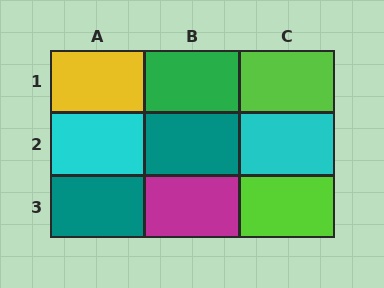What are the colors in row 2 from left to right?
Cyan, teal, cyan.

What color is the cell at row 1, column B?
Green.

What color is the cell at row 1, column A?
Yellow.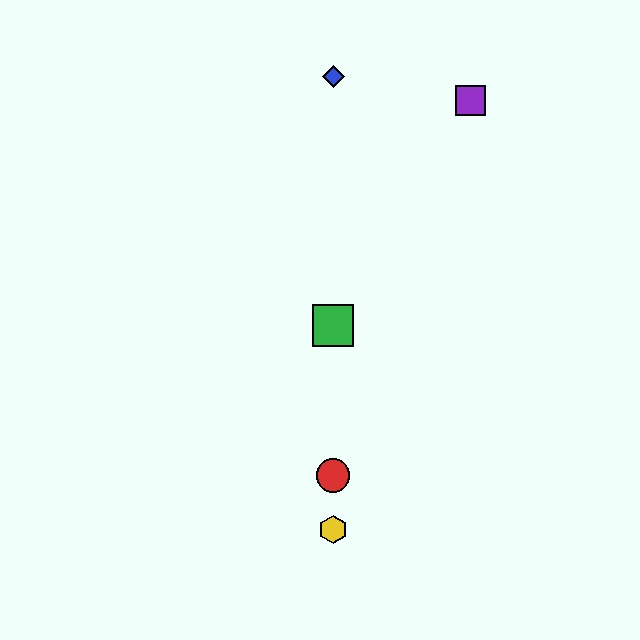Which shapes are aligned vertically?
The red circle, the blue diamond, the green square, the yellow hexagon are aligned vertically.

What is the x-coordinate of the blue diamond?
The blue diamond is at x≈333.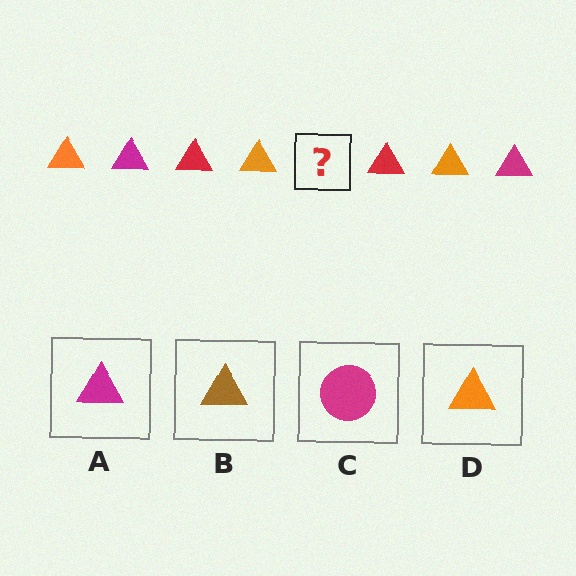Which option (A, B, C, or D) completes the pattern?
A.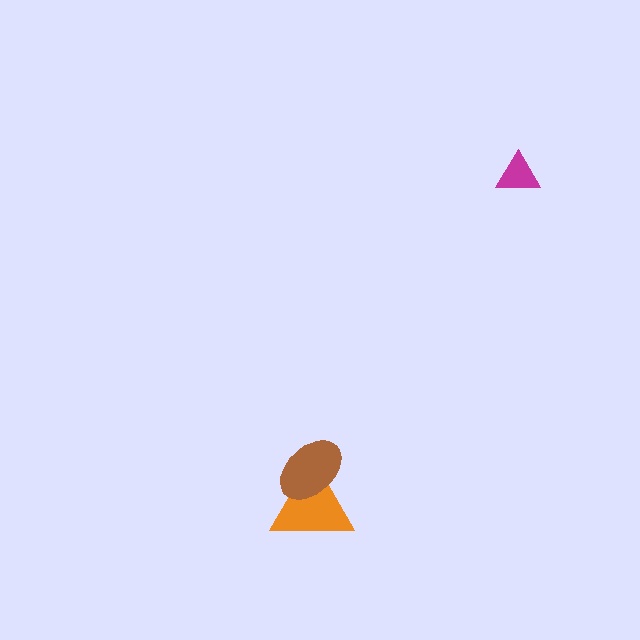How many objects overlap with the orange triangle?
1 object overlaps with the orange triangle.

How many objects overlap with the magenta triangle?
0 objects overlap with the magenta triangle.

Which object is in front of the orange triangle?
The brown ellipse is in front of the orange triangle.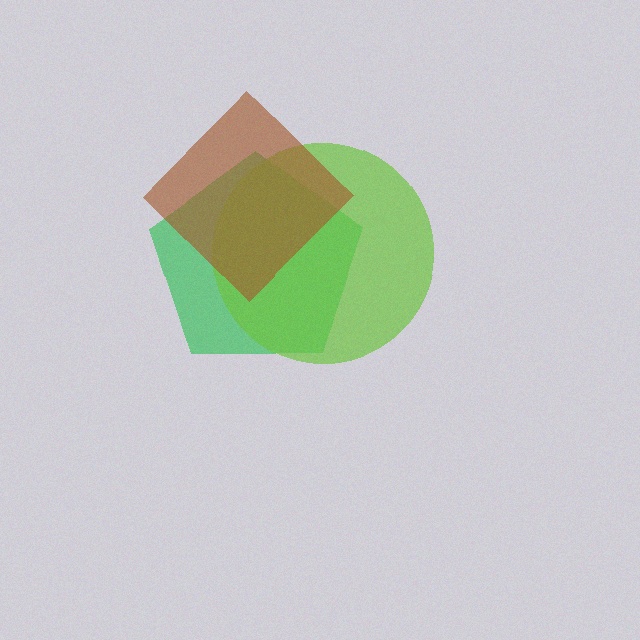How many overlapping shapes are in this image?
There are 3 overlapping shapes in the image.